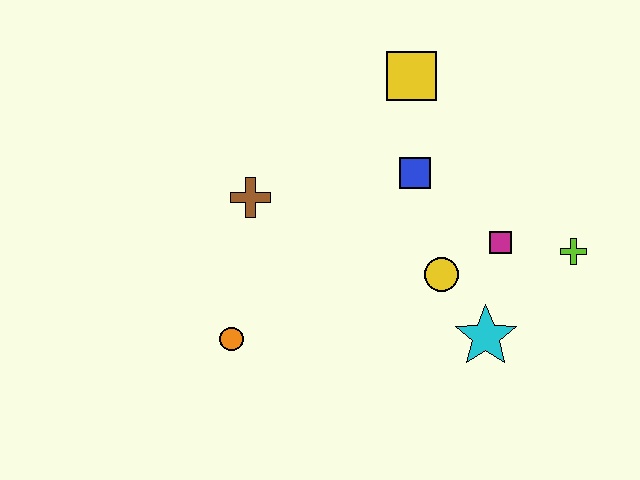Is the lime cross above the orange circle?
Yes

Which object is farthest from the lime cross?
The orange circle is farthest from the lime cross.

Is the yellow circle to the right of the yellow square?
Yes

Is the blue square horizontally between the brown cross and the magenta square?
Yes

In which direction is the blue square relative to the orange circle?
The blue square is to the right of the orange circle.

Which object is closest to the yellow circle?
The magenta square is closest to the yellow circle.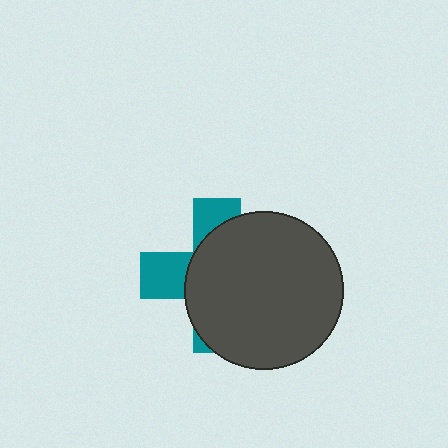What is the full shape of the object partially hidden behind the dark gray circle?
The partially hidden object is a teal cross.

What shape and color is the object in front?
The object in front is a dark gray circle.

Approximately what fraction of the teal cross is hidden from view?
Roughly 68% of the teal cross is hidden behind the dark gray circle.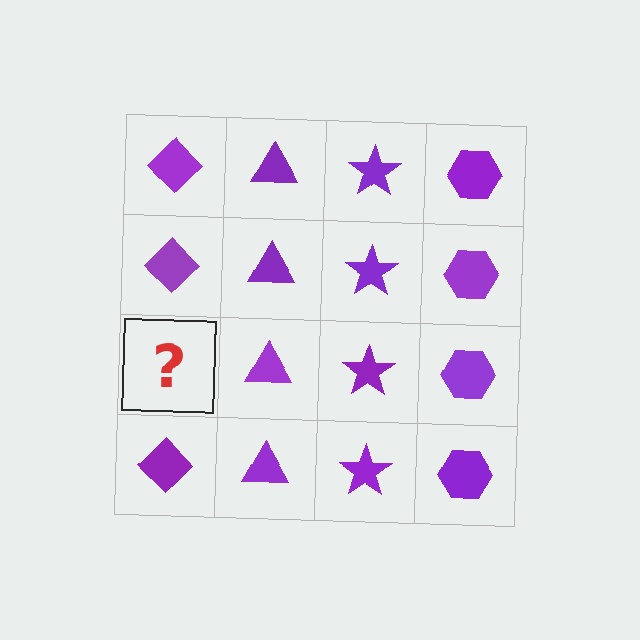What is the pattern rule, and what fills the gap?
The rule is that each column has a consistent shape. The gap should be filled with a purple diamond.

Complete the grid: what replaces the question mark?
The question mark should be replaced with a purple diamond.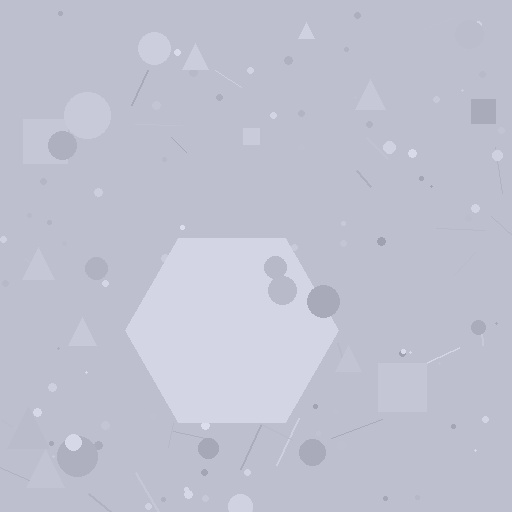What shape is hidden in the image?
A hexagon is hidden in the image.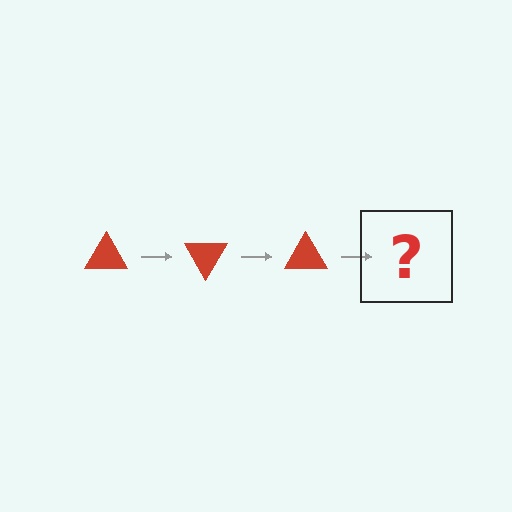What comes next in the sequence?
The next element should be a red triangle rotated 180 degrees.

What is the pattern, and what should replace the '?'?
The pattern is that the triangle rotates 60 degrees each step. The '?' should be a red triangle rotated 180 degrees.